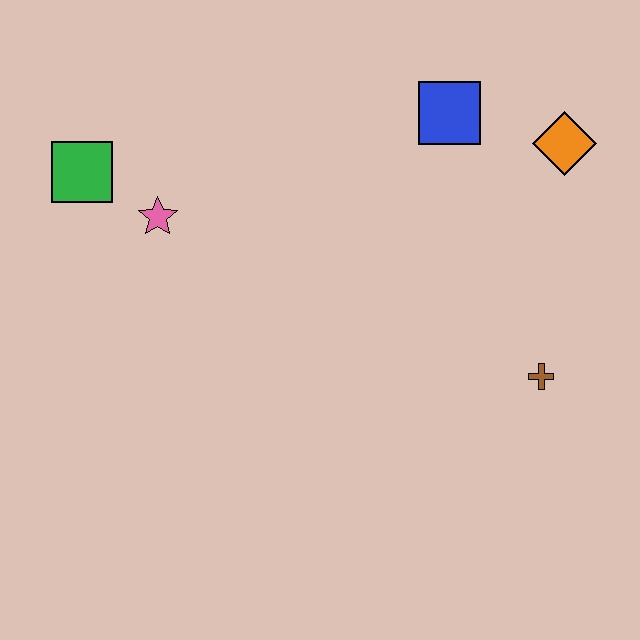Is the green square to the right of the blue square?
No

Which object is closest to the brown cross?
The orange diamond is closest to the brown cross.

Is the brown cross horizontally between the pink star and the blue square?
No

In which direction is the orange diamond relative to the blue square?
The orange diamond is to the right of the blue square.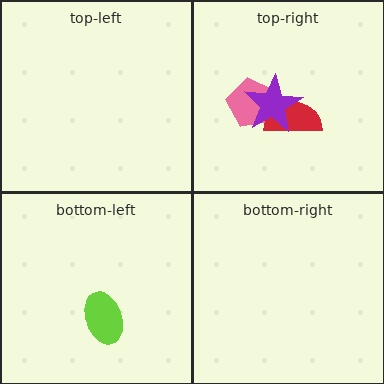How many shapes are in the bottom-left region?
1.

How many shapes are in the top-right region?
3.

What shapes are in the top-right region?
The pink pentagon, the red semicircle, the purple star.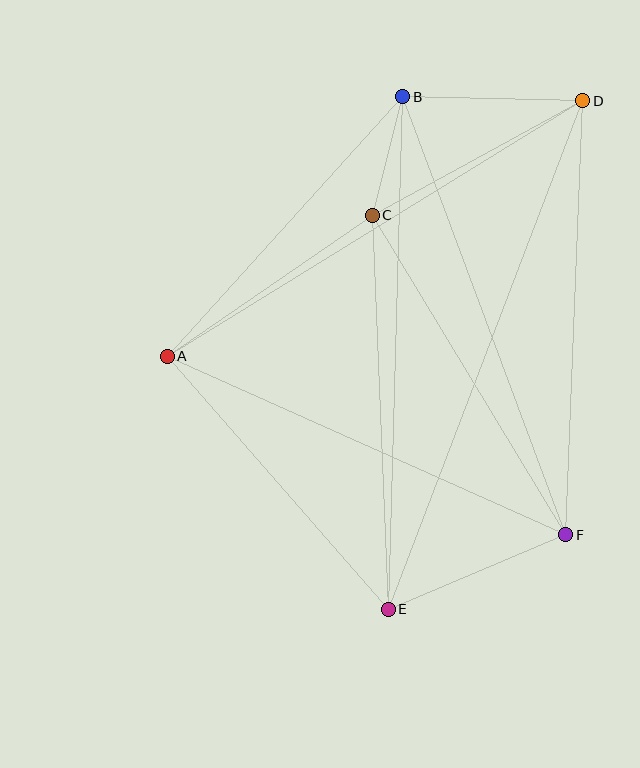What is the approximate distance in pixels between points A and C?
The distance between A and C is approximately 249 pixels.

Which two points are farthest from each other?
Points D and E are farthest from each other.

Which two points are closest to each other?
Points B and C are closest to each other.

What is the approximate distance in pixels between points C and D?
The distance between C and D is approximately 240 pixels.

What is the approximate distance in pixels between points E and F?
The distance between E and F is approximately 192 pixels.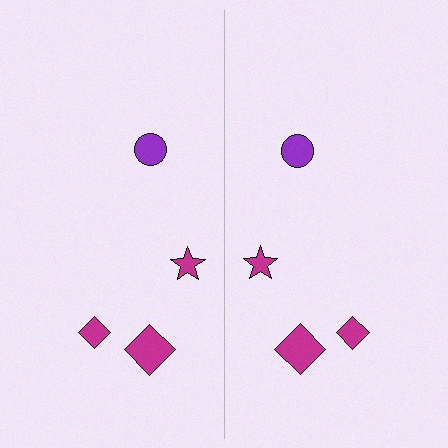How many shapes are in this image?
There are 8 shapes in this image.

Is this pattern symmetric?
Yes, this pattern has bilateral (reflection) symmetry.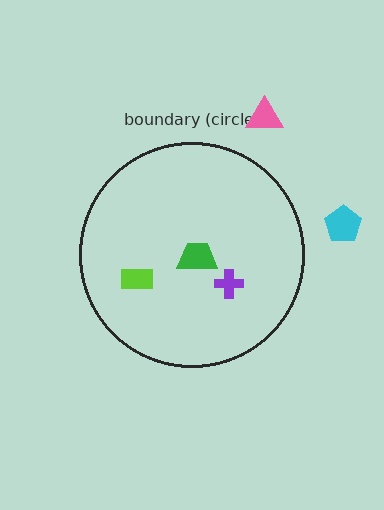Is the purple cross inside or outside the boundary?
Inside.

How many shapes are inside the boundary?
3 inside, 2 outside.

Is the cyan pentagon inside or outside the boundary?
Outside.